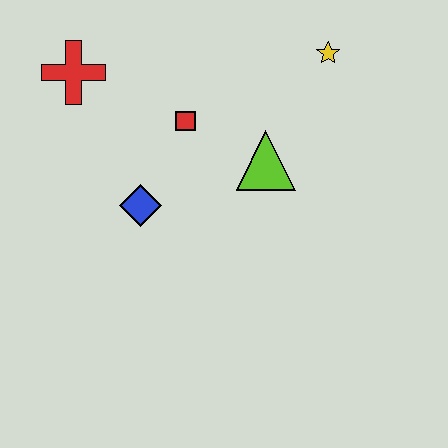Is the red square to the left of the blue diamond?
No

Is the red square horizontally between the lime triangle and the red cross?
Yes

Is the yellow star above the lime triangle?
Yes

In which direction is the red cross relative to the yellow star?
The red cross is to the left of the yellow star.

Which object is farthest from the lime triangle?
The red cross is farthest from the lime triangle.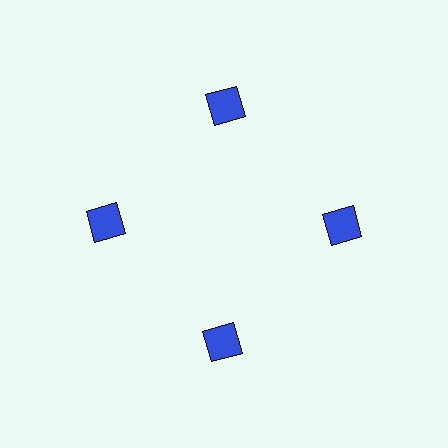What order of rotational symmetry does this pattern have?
This pattern has 4-fold rotational symmetry.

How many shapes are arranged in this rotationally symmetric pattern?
There are 4 shapes, arranged in 4 groups of 1.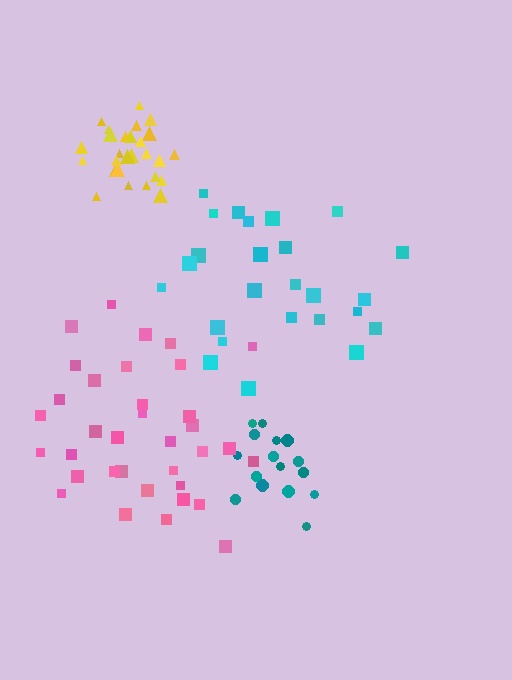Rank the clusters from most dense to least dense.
yellow, teal, pink, cyan.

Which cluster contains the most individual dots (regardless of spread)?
Pink (35).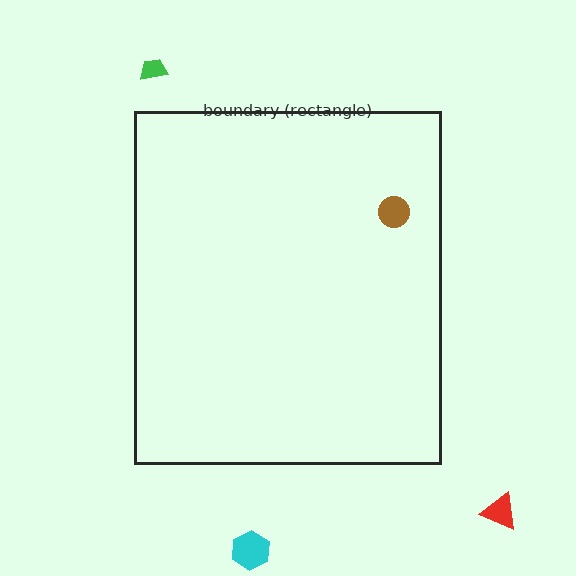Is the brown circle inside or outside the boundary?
Inside.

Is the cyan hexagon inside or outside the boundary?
Outside.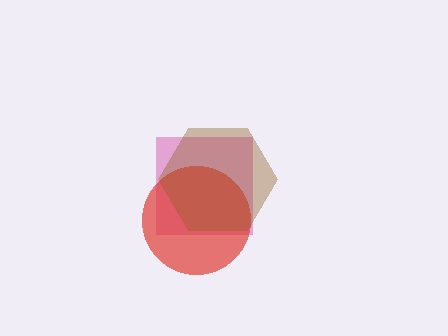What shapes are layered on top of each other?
The layered shapes are: a magenta square, a red circle, a brown hexagon.